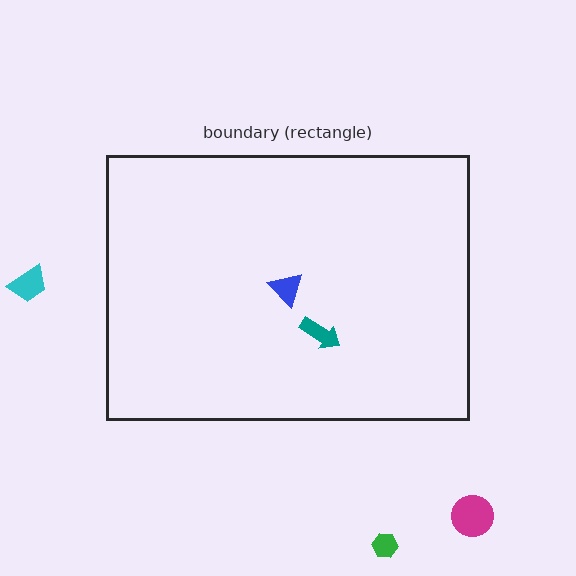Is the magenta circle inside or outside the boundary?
Outside.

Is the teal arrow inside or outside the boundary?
Inside.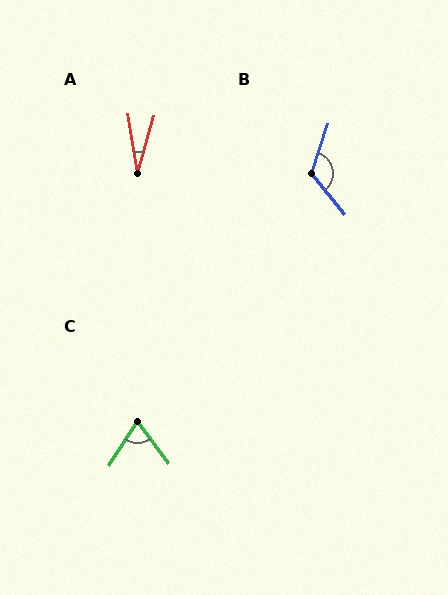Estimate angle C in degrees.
Approximately 69 degrees.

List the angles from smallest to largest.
A (26°), C (69°), B (122°).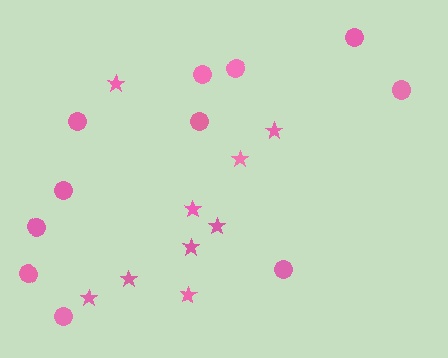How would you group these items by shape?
There are 2 groups: one group of stars (9) and one group of circles (11).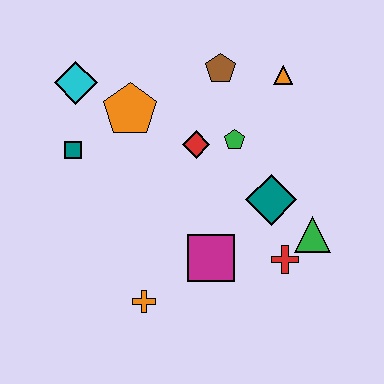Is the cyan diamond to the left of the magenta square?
Yes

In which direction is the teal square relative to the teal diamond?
The teal square is to the left of the teal diamond.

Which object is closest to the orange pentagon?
The cyan diamond is closest to the orange pentagon.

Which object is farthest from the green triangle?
The cyan diamond is farthest from the green triangle.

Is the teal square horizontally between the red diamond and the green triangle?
No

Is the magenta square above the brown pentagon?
No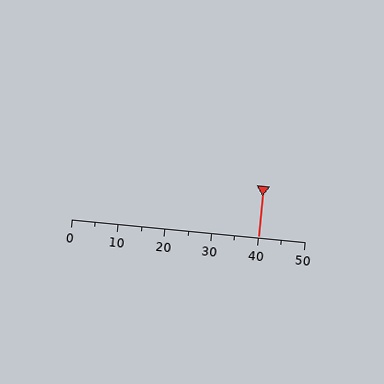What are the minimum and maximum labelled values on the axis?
The axis runs from 0 to 50.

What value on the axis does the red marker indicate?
The marker indicates approximately 40.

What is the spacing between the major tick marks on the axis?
The major ticks are spaced 10 apart.